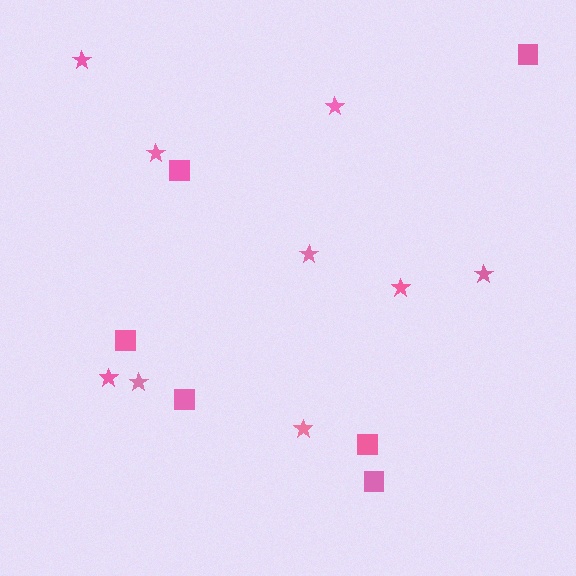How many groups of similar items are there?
There are 2 groups: one group of stars (9) and one group of squares (6).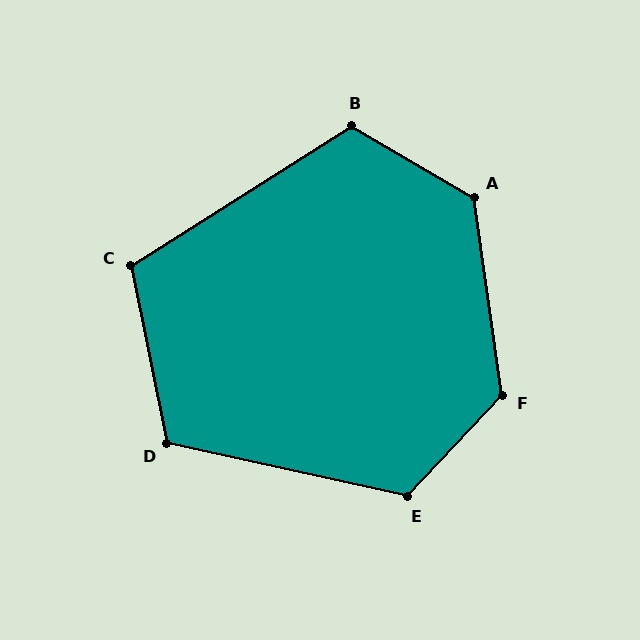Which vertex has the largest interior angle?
F, at approximately 129 degrees.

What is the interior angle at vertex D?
Approximately 114 degrees (obtuse).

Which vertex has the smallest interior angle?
C, at approximately 111 degrees.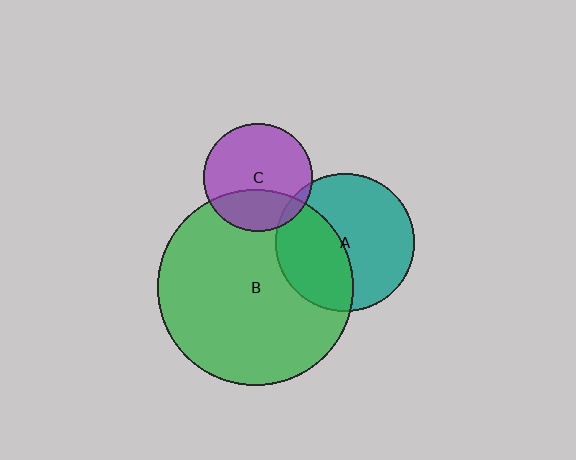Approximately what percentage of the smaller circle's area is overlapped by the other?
Approximately 30%.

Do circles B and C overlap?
Yes.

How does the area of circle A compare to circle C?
Approximately 1.6 times.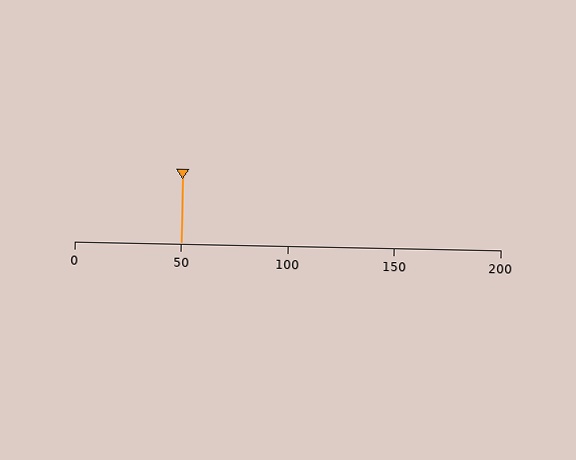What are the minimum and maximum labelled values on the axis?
The axis runs from 0 to 200.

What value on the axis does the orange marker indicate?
The marker indicates approximately 50.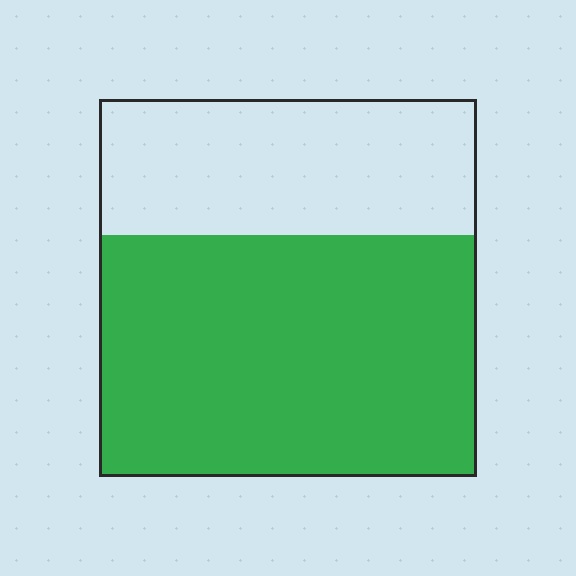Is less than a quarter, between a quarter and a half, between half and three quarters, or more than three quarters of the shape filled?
Between half and three quarters.